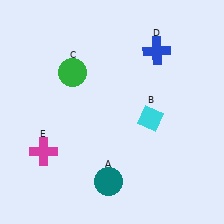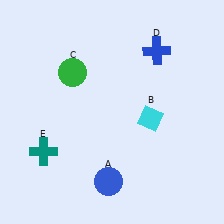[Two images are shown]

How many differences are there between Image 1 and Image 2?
There are 2 differences between the two images.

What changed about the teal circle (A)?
In Image 1, A is teal. In Image 2, it changed to blue.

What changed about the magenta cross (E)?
In Image 1, E is magenta. In Image 2, it changed to teal.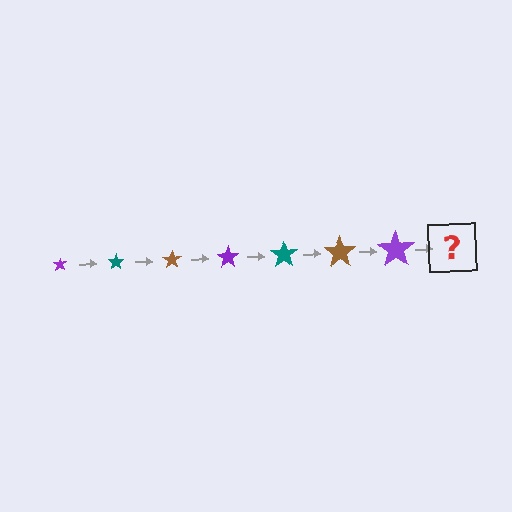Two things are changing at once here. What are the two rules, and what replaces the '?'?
The two rules are that the star grows larger each step and the color cycles through purple, teal, and brown. The '?' should be a teal star, larger than the previous one.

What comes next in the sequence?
The next element should be a teal star, larger than the previous one.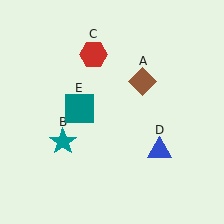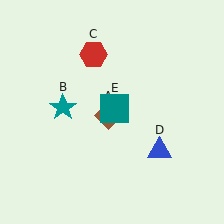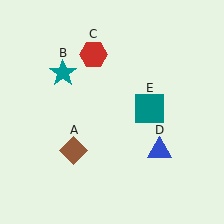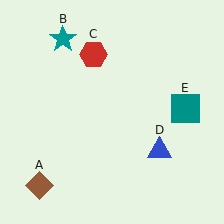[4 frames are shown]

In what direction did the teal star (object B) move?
The teal star (object B) moved up.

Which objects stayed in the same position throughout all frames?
Red hexagon (object C) and blue triangle (object D) remained stationary.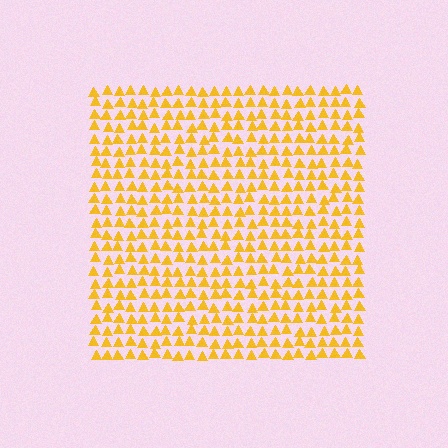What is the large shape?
The large shape is a square.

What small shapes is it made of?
It is made of small triangles.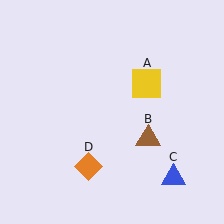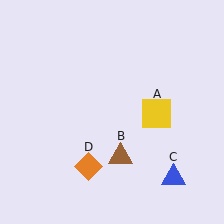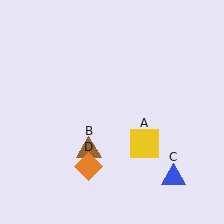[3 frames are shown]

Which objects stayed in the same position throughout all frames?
Blue triangle (object C) and orange diamond (object D) remained stationary.